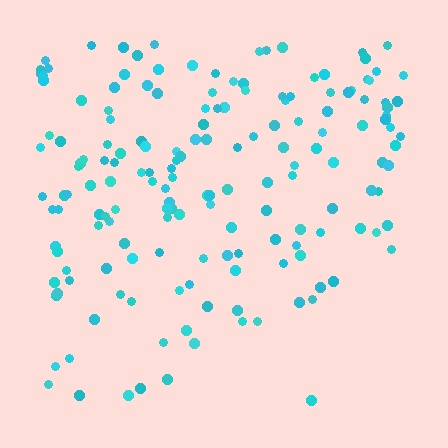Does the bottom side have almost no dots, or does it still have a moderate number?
Still a moderate number, just noticeably fewer than the top.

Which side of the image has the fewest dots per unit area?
The bottom.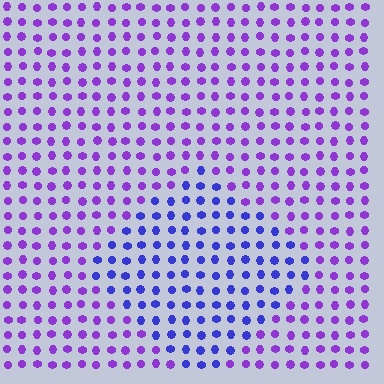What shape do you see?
I see a diamond.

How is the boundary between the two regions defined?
The boundary is defined purely by a slight shift in hue (about 35 degrees). Spacing, size, and orientation are identical on both sides.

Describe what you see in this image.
The image is filled with small purple elements in a uniform arrangement. A diamond-shaped region is visible where the elements are tinted to a slightly different hue, forming a subtle color boundary.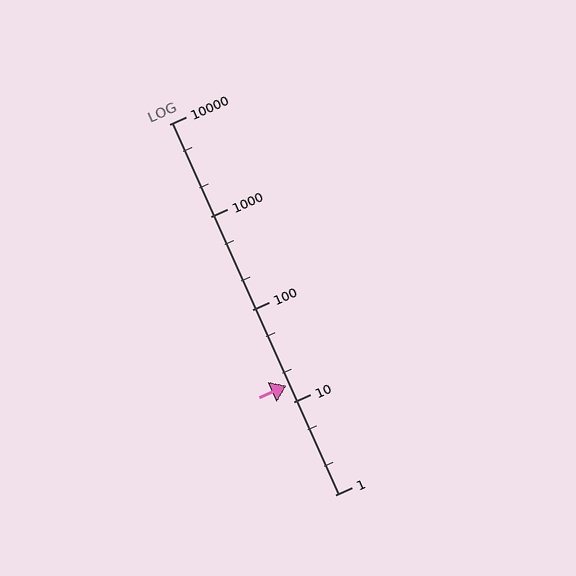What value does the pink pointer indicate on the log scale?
The pointer indicates approximately 15.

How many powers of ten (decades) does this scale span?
The scale spans 4 decades, from 1 to 10000.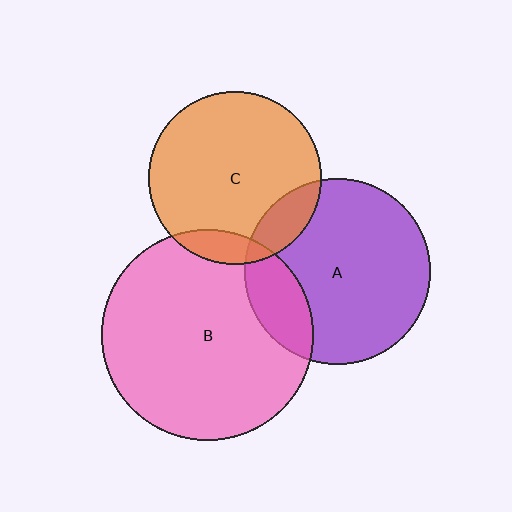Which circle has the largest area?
Circle B (pink).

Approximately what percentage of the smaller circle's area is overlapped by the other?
Approximately 20%.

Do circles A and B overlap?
Yes.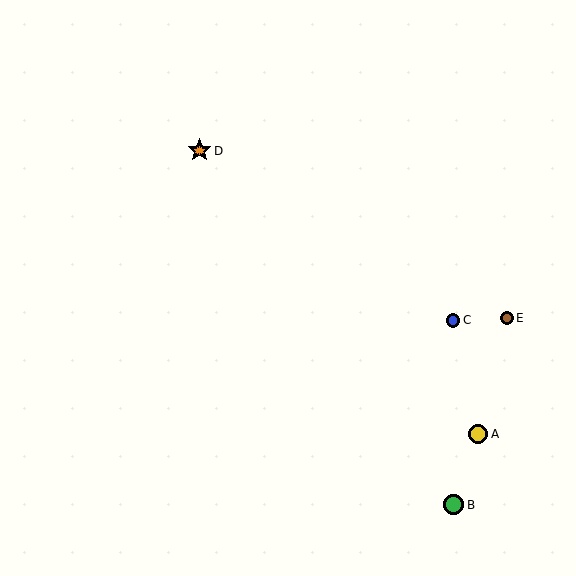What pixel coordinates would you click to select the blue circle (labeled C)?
Click at (453, 320) to select the blue circle C.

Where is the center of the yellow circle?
The center of the yellow circle is at (478, 434).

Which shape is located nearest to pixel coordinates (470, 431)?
The yellow circle (labeled A) at (478, 434) is nearest to that location.